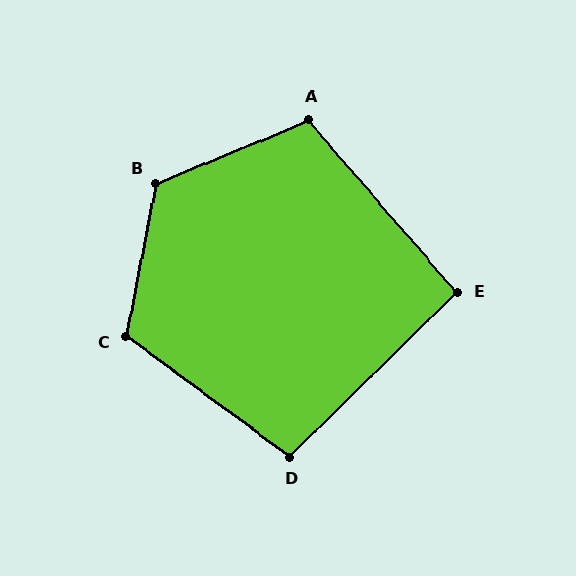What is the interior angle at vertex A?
Approximately 108 degrees (obtuse).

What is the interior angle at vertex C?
Approximately 116 degrees (obtuse).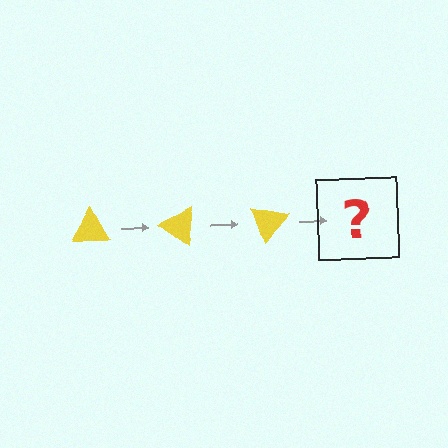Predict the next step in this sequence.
The next step is a yellow triangle rotated 105 degrees.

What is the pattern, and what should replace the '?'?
The pattern is that the triangle rotates 35 degrees each step. The '?' should be a yellow triangle rotated 105 degrees.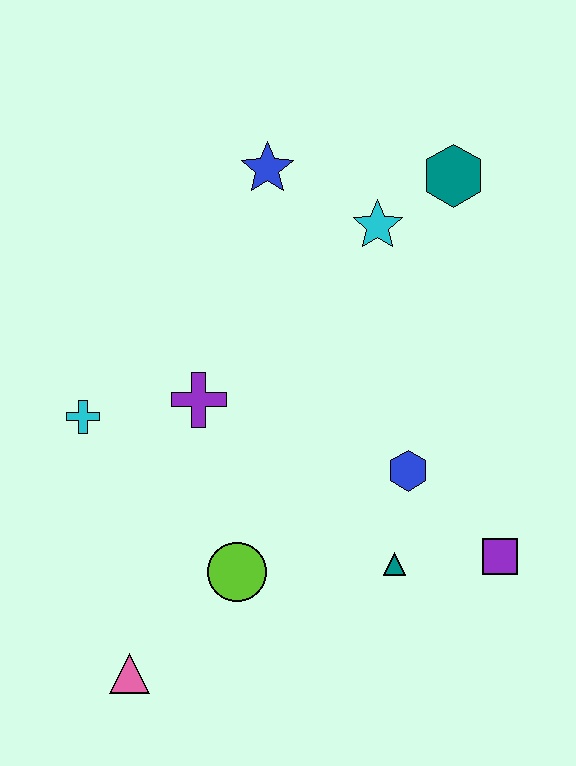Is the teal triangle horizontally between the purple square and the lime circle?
Yes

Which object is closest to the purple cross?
The cyan cross is closest to the purple cross.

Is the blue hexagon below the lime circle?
No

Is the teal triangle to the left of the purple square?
Yes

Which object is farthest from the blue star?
The pink triangle is farthest from the blue star.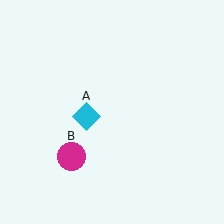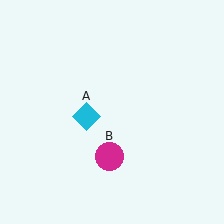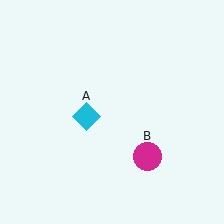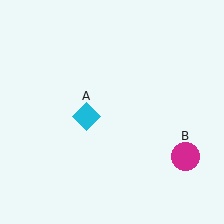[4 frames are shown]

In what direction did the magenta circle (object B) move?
The magenta circle (object B) moved right.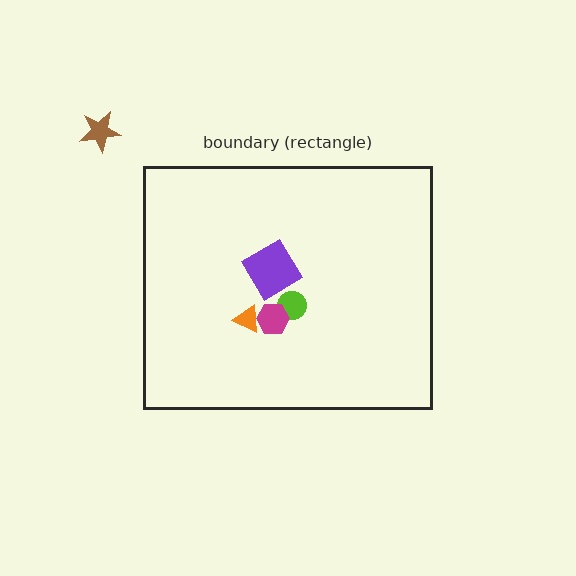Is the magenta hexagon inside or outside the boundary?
Inside.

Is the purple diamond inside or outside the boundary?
Inside.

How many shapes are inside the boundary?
4 inside, 1 outside.